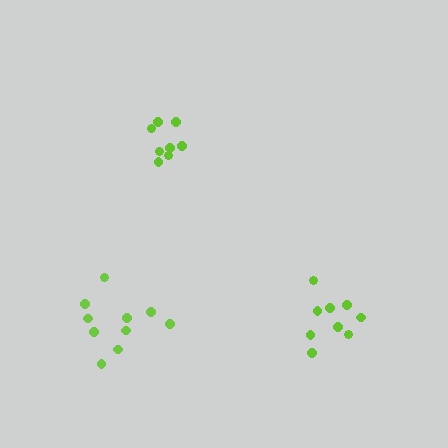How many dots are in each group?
Group 1: 8 dots, Group 2: 9 dots, Group 3: 10 dots (27 total).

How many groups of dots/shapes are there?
There are 3 groups.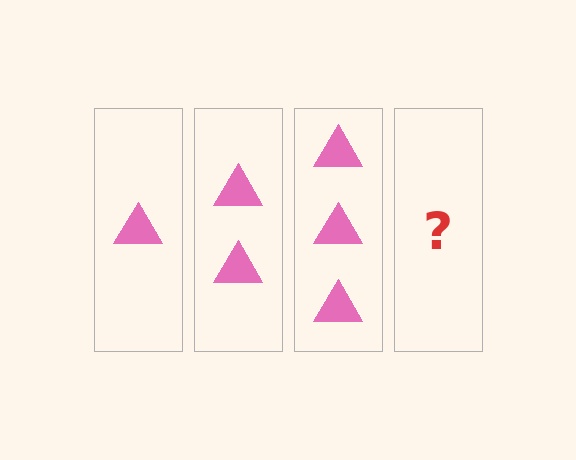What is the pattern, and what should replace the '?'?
The pattern is that each step adds one more triangle. The '?' should be 4 triangles.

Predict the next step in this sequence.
The next step is 4 triangles.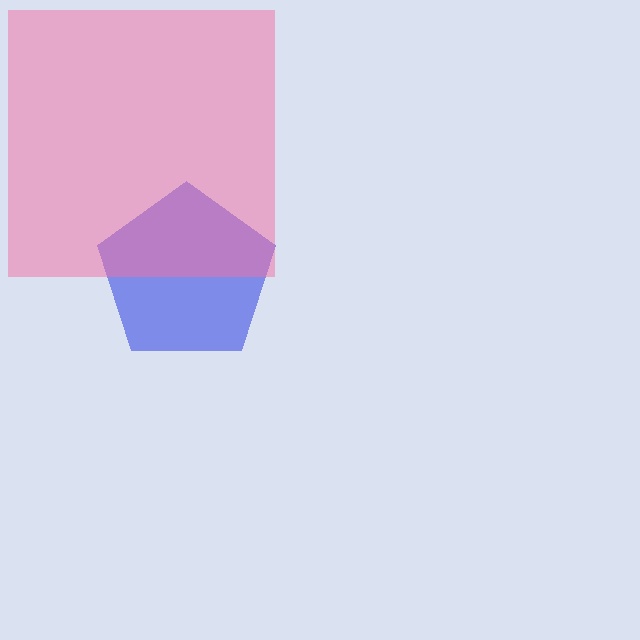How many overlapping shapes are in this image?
There are 2 overlapping shapes in the image.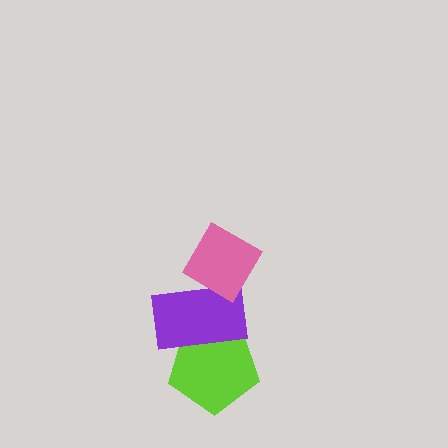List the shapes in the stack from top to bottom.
From top to bottom: the pink diamond, the purple rectangle, the lime pentagon.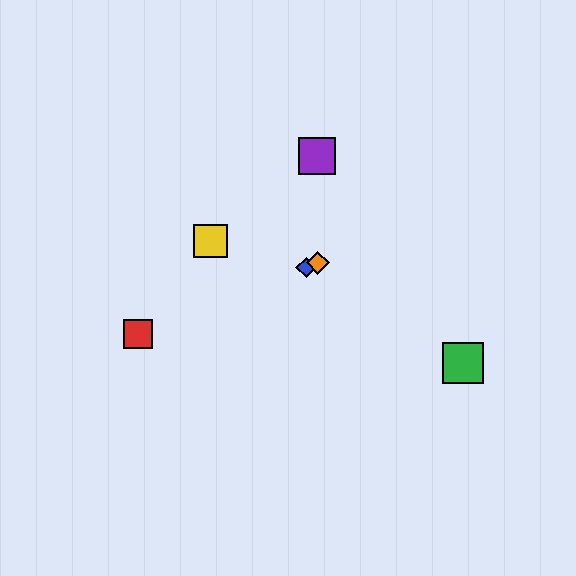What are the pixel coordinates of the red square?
The red square is at (138, 334).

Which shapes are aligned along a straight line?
The red square, the blue diamond, the orange diamond are aligned along a straight line.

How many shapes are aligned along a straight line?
3 shapes (the red square, the blue diamond, the orange diamond) are aligned along a straight line.